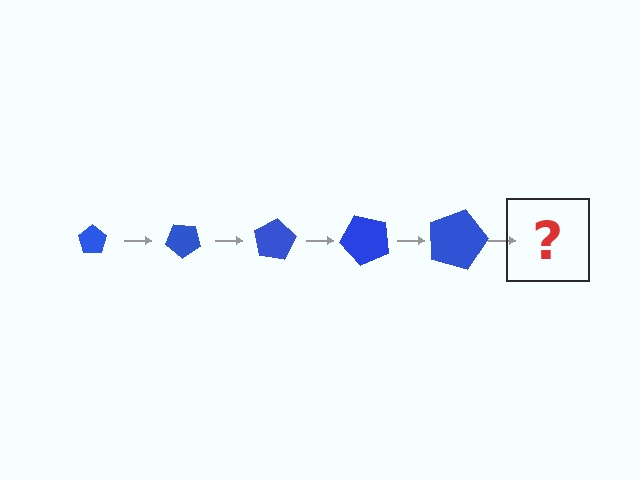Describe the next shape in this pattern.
It should be a pentagon, larger than the previous one and rotated 200 degrees from the start.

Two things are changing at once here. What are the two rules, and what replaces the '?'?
The two rules are that the pentagon grows larger each step and it rotates 40 degrees each step. The '?' should be a pentagon, larger than the previous one and rotated 200 degrees from the start.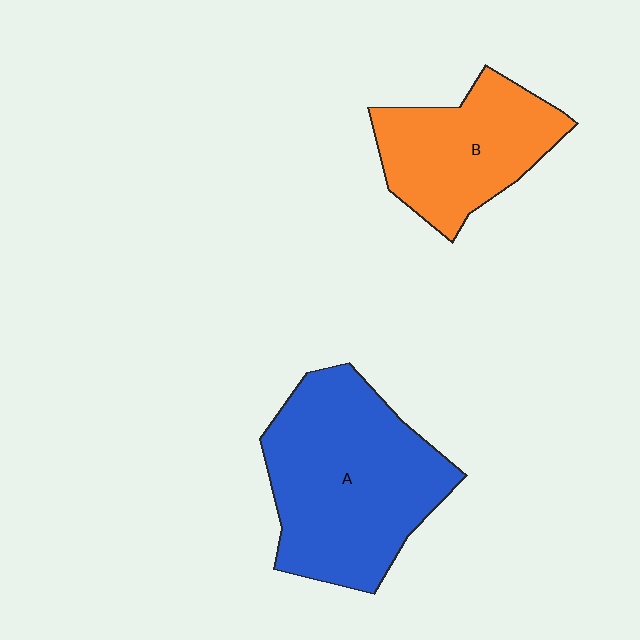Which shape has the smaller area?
Shape B (orange).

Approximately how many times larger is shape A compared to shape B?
Approximately 1.5 times.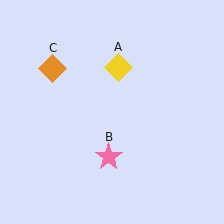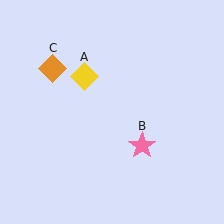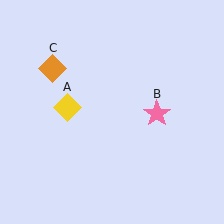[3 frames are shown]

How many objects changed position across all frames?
2 objects changed position: yellow diamond (object A), pink star (object B).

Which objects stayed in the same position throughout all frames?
Orange diamond (object C) remained stationary.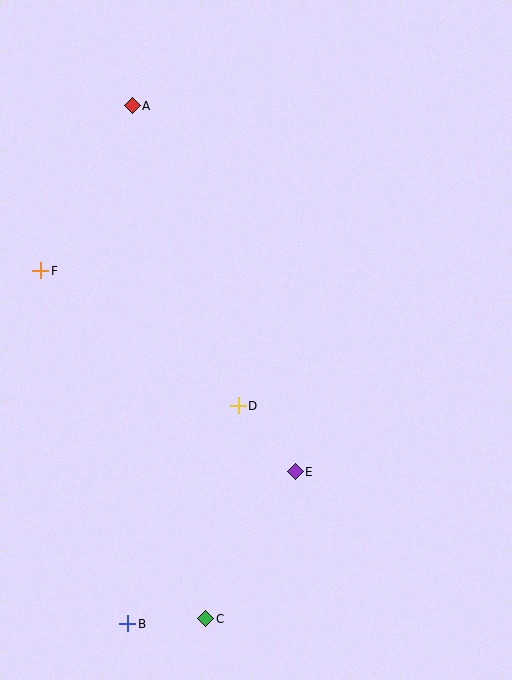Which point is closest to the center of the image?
Point D at (238, 406) is closest to the center.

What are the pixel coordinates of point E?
Point E is at (295, 472).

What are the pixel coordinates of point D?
Point D is at (238, 406).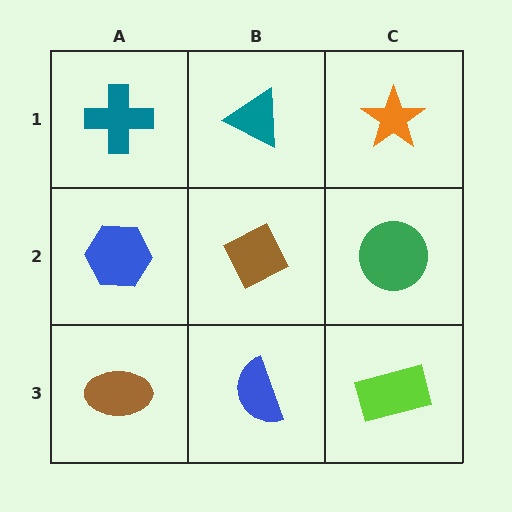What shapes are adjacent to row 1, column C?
A green circle (row 2, column C), a teal triangle (row 1, column B).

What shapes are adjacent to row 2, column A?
A teal cross (row 1, column A), a brown ellipse (row 3, column A), a brown diamond (row 2, column B).